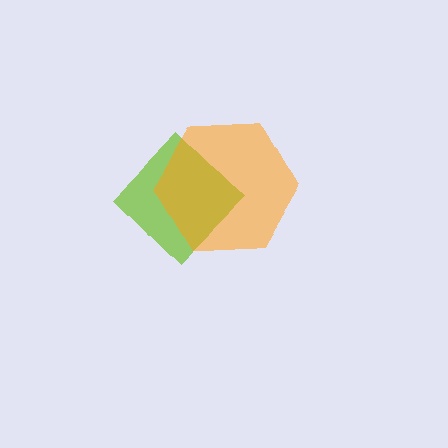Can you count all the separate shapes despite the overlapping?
Yes, there are 2 separate shapes.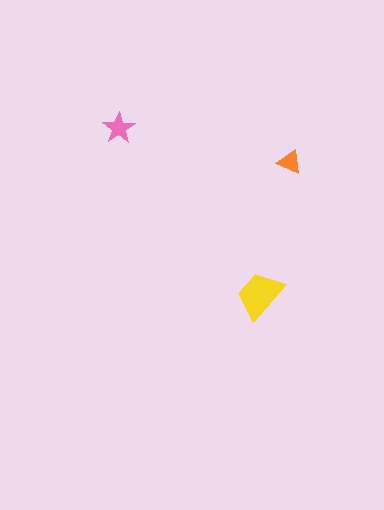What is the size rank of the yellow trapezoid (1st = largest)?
1st.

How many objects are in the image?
There are 3 objects in the image.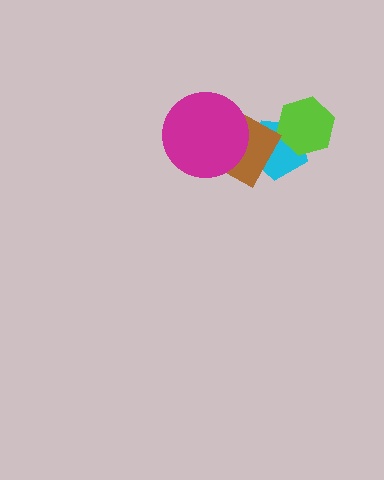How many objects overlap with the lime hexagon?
1 object overlaps with the lime hexagon.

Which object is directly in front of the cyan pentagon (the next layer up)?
The lime hexagon is directly in front of the cyan pentagon.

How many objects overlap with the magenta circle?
1 object overlaps with the magenta circle.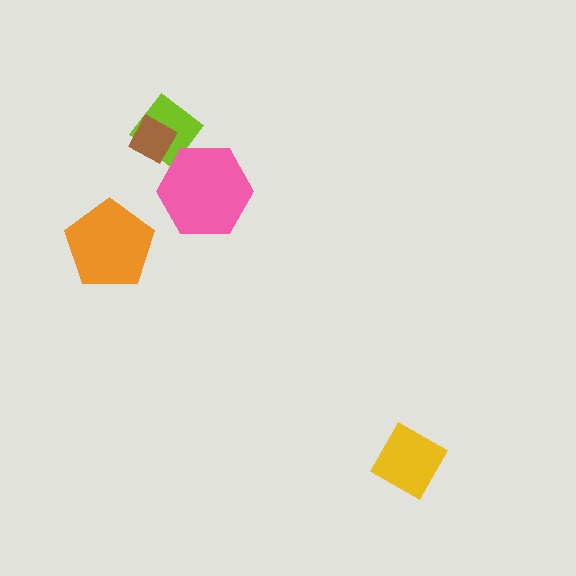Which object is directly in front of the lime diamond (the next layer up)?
The brown diamond is directly in front of the lime diamond.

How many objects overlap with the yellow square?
0 objects overlap with the yellow square.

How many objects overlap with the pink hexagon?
1 object overlaps with the pink hexagon.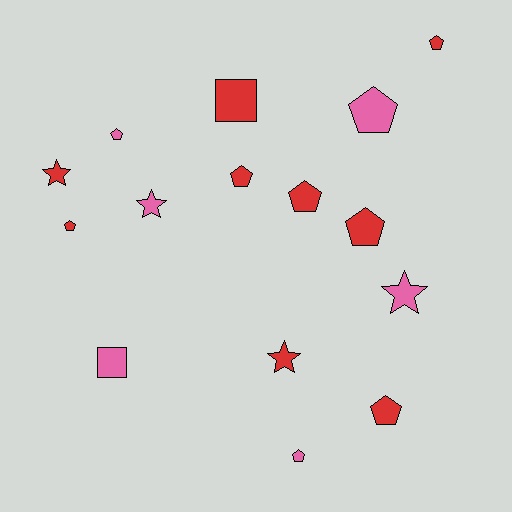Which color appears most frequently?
Red, with 9 objects.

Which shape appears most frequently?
Pentagon, with 9 objects.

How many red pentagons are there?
There are 6 red pentagons.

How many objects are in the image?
There are 15 objects.